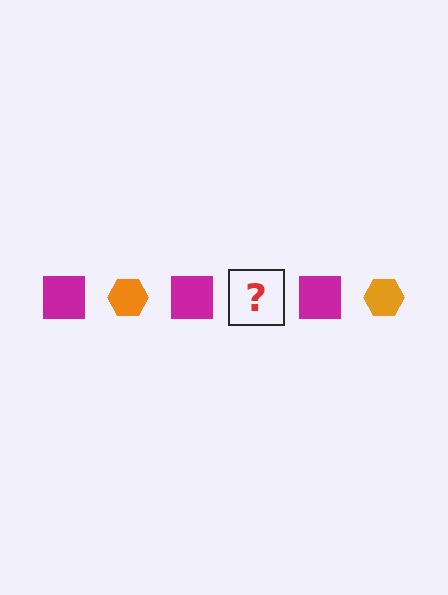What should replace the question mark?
The question mark should be replaced with an orange hexagon.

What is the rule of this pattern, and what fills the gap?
The rule is that the pattern alternates between magenta square and orange hexagon. The gap should be filled with an orange hexagon.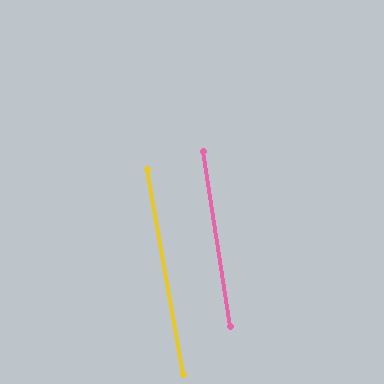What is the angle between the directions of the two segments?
Approximately 1 degree.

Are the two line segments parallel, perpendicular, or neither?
Parallel — their directions differ by only 1.1°.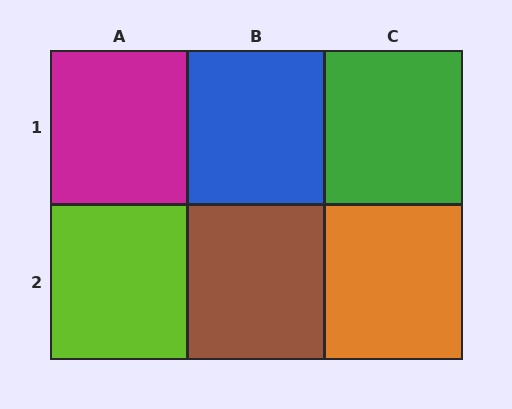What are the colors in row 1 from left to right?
Magenta, blue, green.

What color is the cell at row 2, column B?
Brown.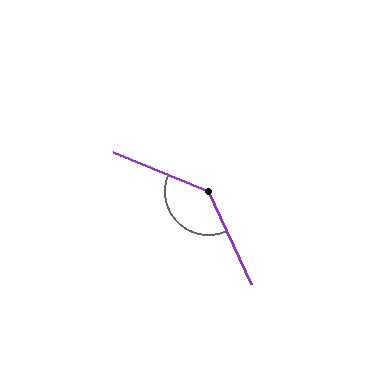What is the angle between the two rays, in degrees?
Approximately 137 degrees.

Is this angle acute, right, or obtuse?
It is obtuse.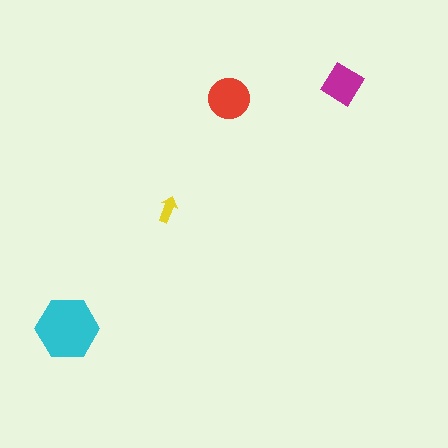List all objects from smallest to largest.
The yellow arrow, the magenta diamond, the red circle, the cyan hexagon.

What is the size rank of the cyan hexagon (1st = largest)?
1st.